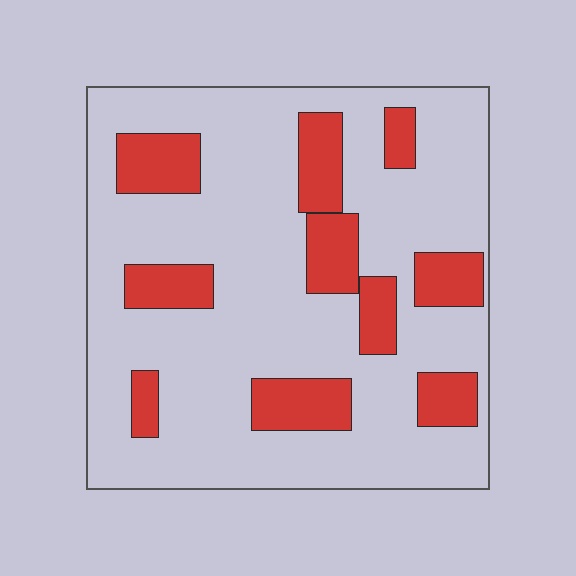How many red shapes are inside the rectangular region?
10.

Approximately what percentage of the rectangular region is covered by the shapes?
Approximately 25%.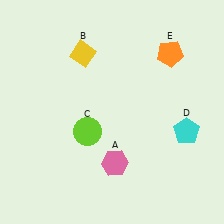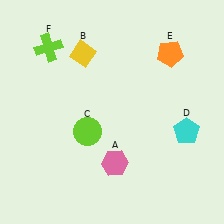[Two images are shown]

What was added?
A lime cross (F) was added in Image 2.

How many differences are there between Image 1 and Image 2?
There is 1 difference between the two images.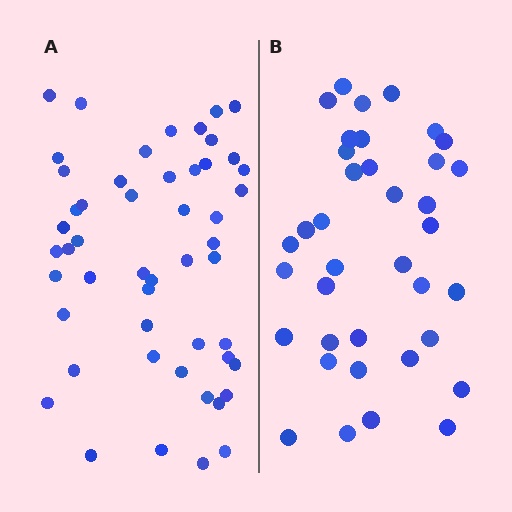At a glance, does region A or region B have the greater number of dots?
Region A (the left region) has more dots.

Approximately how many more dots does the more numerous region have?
Region A has approximately 15 more dots than region B.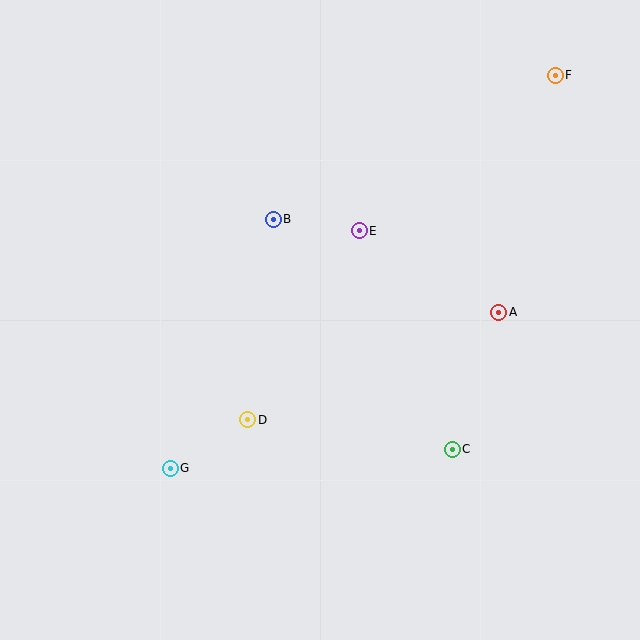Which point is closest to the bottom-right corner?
Point C is closest to the bottom-right corner.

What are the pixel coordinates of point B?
Point B is at (273, 219).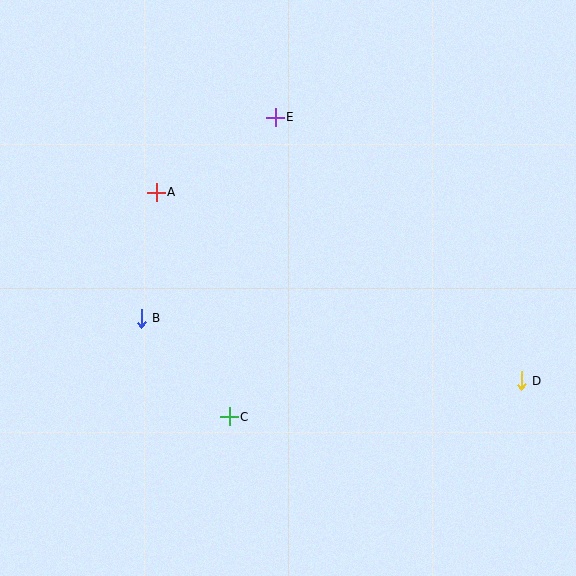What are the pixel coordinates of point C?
Point C is at (229, 417).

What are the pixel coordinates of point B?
Point B is at (141, 318).